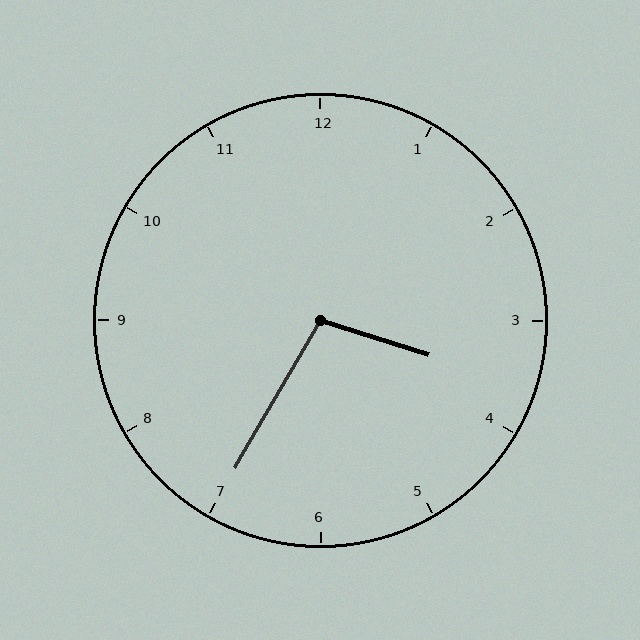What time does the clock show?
3:35.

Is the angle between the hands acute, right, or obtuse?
It is obtuse.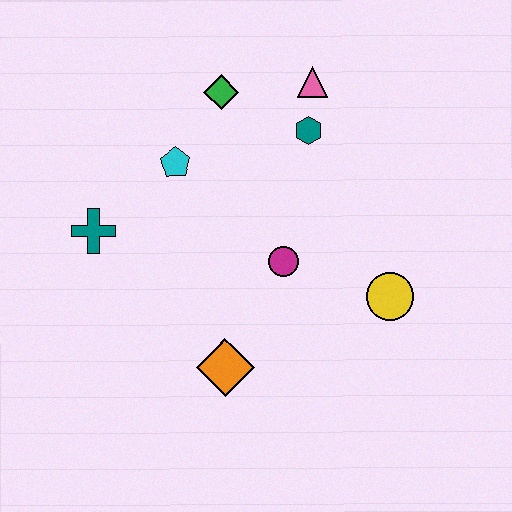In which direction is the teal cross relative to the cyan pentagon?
The teal cross is to the left of the cyan pentagon.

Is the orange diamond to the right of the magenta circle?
No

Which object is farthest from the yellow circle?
The teal cross is farthest from the yellow circle.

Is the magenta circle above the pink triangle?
No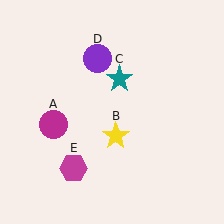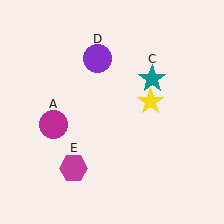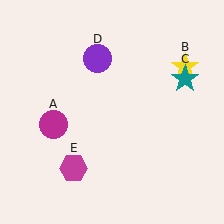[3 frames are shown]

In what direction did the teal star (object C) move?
The teal star (object C) moved right.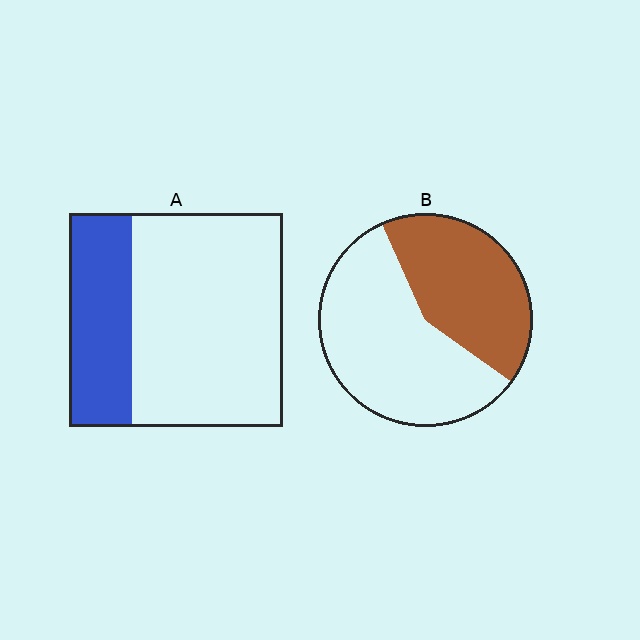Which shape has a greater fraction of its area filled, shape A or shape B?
Shape B.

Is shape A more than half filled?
No.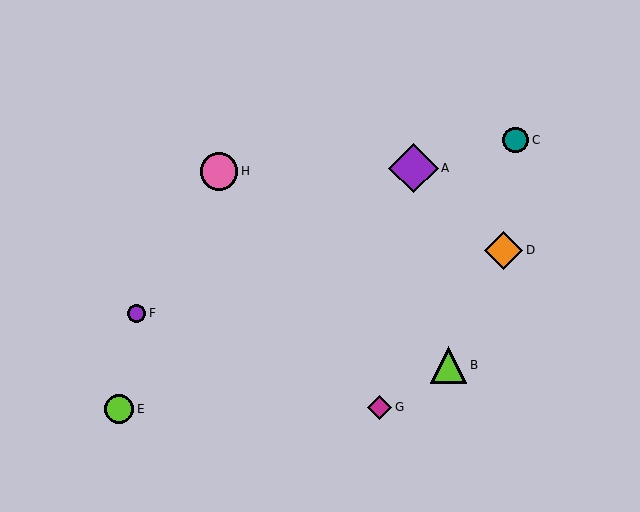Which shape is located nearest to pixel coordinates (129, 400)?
The lime circle (labeled E) at (119, 409) is nearest to that location.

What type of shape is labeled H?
Shape H is a pink circle.